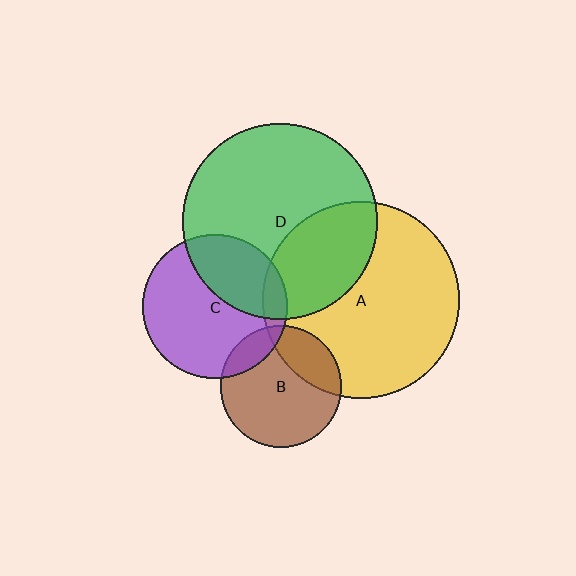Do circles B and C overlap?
Yes.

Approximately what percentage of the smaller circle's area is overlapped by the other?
Approximately 15%.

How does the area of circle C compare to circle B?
Approximately 1.4 times.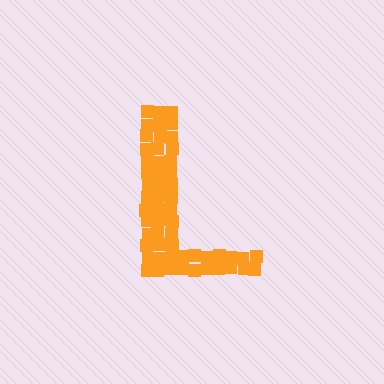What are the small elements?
The small elements are squares.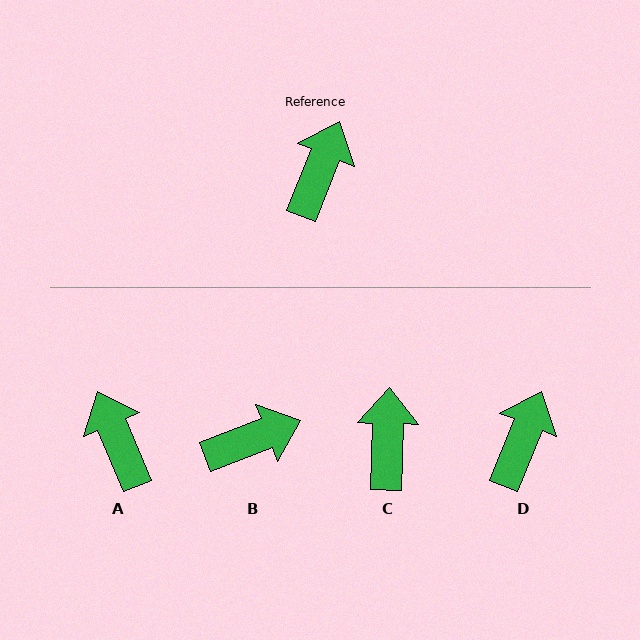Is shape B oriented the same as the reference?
No, it is off by about 47 degrees.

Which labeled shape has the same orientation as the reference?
D.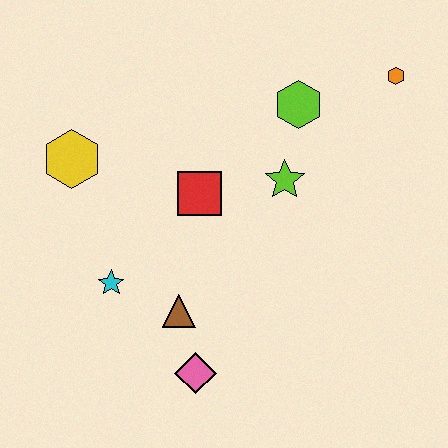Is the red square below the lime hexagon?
Yes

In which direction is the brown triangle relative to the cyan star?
The brown triangle is to the right of the cyan star.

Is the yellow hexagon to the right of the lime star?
No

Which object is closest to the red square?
The lime star is closest to the red square.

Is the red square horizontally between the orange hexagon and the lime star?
No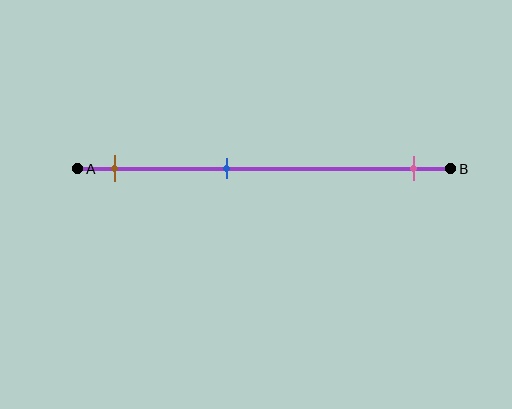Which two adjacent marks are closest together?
The brown and blue marks are the closest adjacent pair.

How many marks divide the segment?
There are 3 marks dividing the segment.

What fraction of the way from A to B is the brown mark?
The brown mark is approximately 10% (0.1) of the way from A to B.